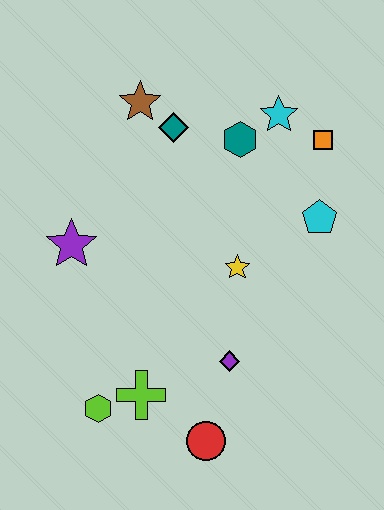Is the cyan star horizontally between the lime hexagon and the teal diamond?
No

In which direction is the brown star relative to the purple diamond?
The brown star is above the purple diamond.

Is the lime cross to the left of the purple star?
No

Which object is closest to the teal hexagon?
The cyan star is closest to the teal hexagon.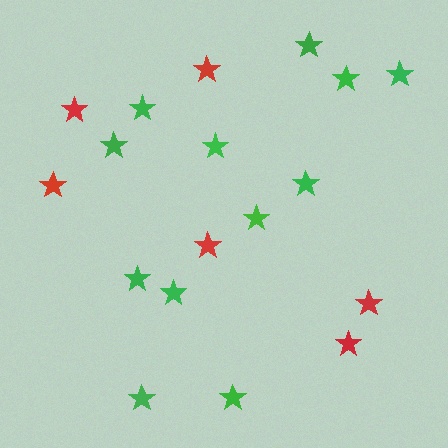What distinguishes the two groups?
There are 2 groups: one group of red stars (6) and one group of green stars (12).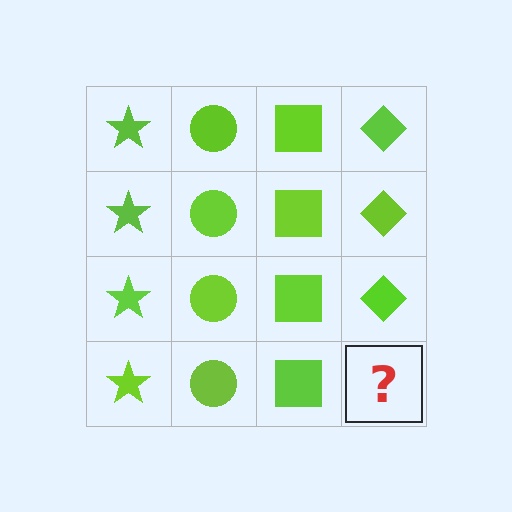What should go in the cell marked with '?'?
The missing cell should contain a lime diamond.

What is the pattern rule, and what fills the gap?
The rule is that each column has a consistent shape. The gap should be filled with a lime diamond.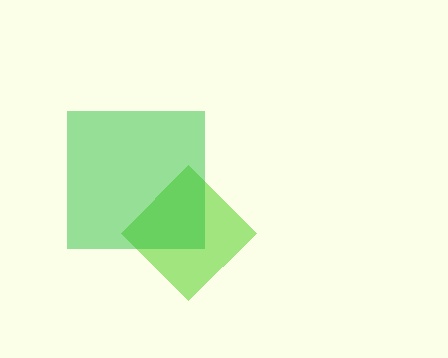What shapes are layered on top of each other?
The layered shapes are: a lime diamond, a green square.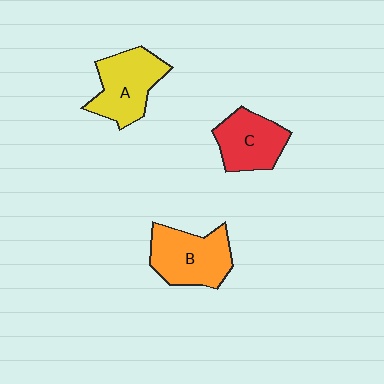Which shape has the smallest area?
Shape C (red).